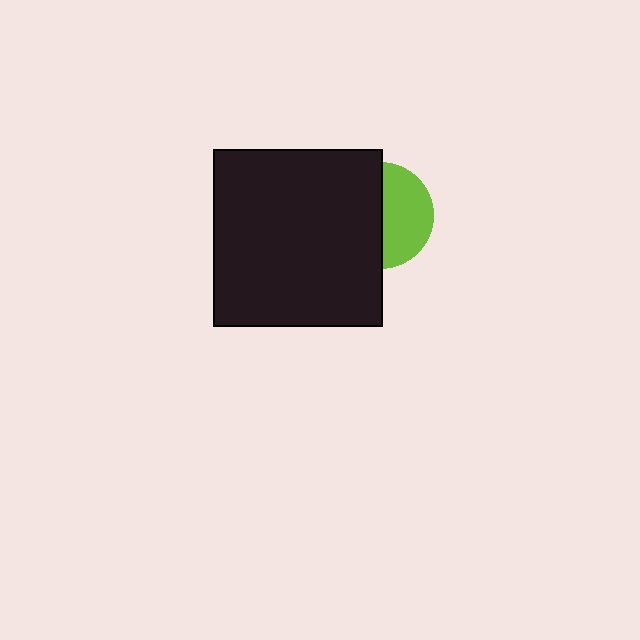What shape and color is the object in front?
The object in front is a black rectangle.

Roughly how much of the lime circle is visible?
About half of it is visible (roughly 46%).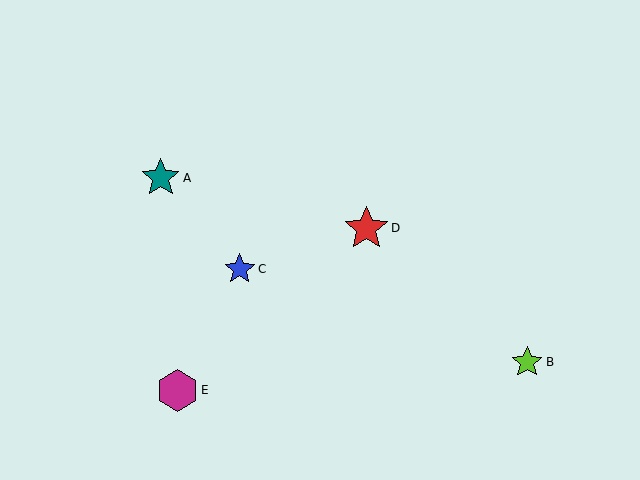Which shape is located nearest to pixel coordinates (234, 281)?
The blue star (labeled C) at (240, 269) is nearest to that location.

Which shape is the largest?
The red star (labeled D) is the largest.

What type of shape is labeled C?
Shape C is a blue star.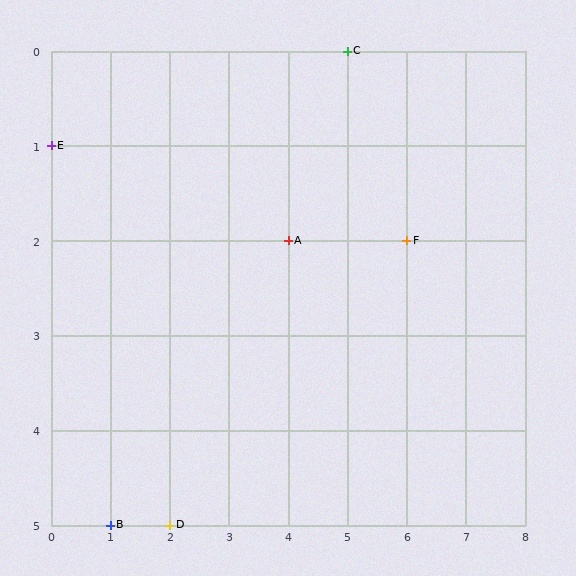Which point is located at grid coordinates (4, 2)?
Point A is at (4, 2).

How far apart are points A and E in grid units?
Points A and E are 4 columns and 1 row apart (about 4.1 grid units diagonally).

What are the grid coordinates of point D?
Point D is at grid coordinates (2, 5).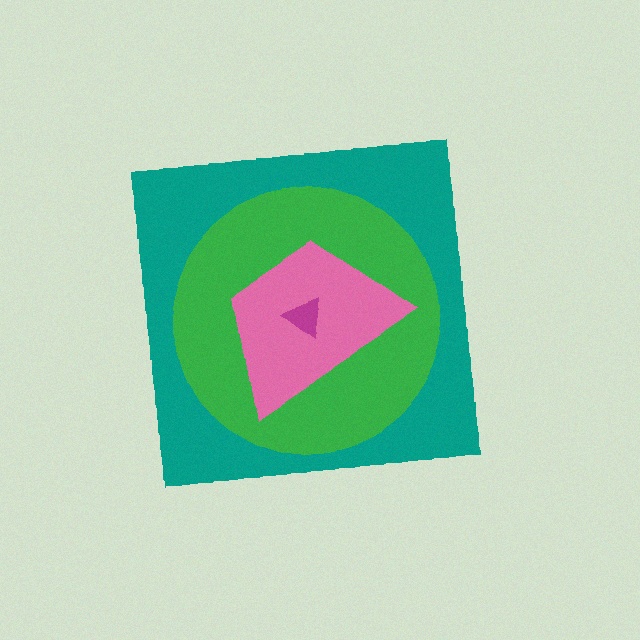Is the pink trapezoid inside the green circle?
Yes.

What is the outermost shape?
The teal square.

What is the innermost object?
The magenta triangle.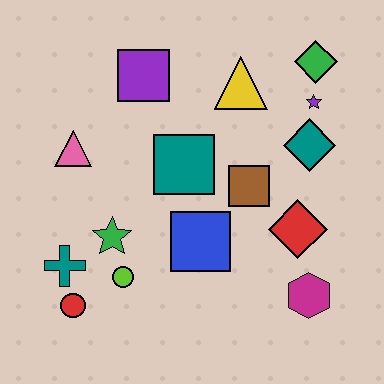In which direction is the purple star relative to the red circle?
The purple star is to the right of the red circle.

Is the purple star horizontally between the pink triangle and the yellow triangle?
No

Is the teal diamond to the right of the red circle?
Yes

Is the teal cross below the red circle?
No